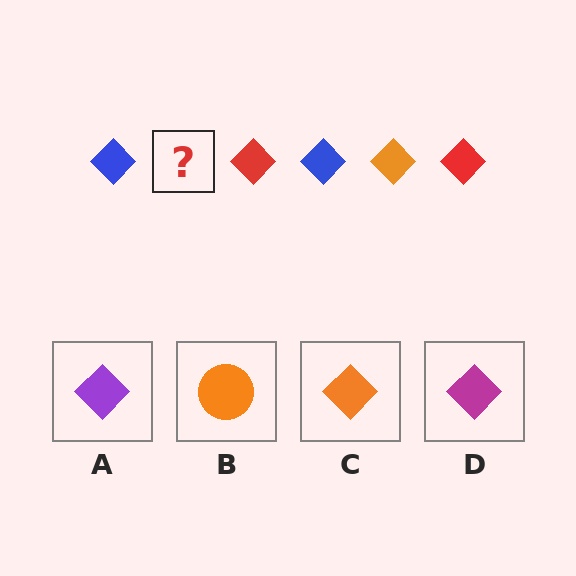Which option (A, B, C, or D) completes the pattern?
C.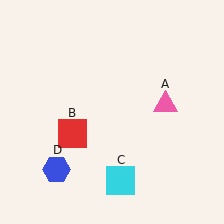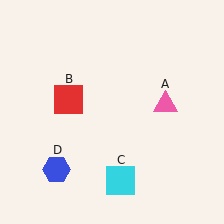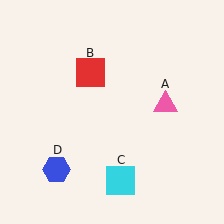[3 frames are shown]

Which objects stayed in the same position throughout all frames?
Pink triangle (object A) and cyan square (object C) and blue hexagon (object D) remained stationary.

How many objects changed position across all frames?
1 object changed position: red square (object B).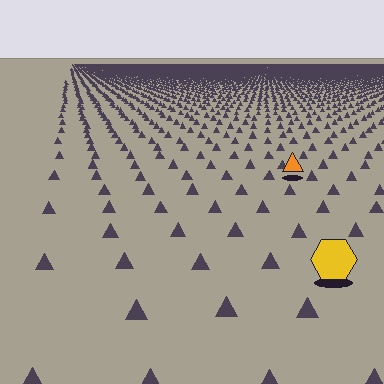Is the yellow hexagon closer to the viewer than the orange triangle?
Yes. The yellow hexagon is closer — you can tell from the texture gradient: the ground texture is coarser near it.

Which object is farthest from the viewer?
The orange triangle is farthest from the viewer. It appears smaller and the ground texture around it is denser.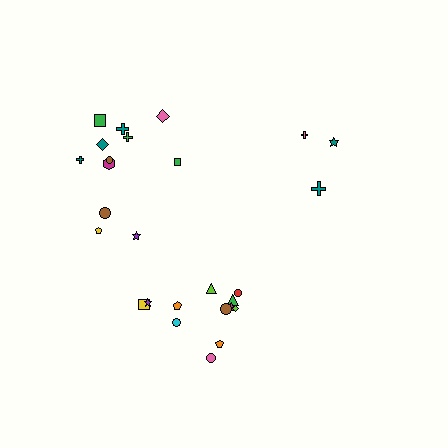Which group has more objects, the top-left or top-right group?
The top-left group.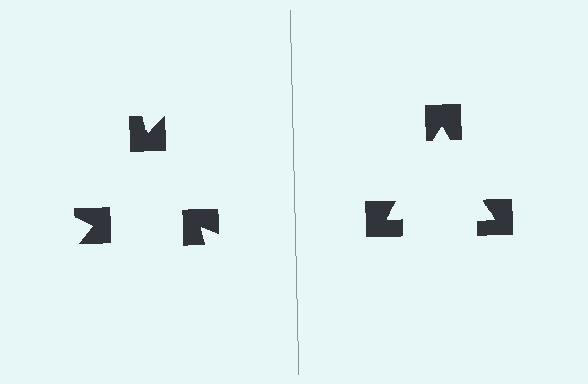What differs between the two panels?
The notched squares are positioned identically on both sides; only the wedge orientations differ. On the right they align to a triangle; on the left they are misaligned.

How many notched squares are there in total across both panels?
6 — 3 on each side.